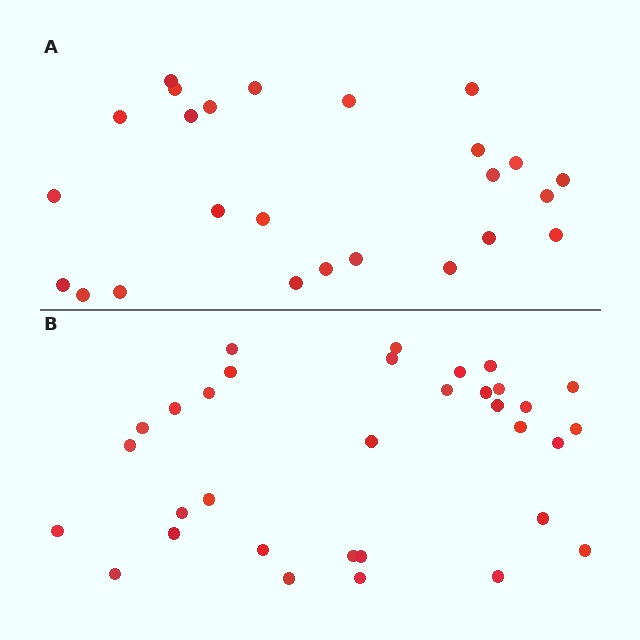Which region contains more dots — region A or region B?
Region B (the bottom region) has more dots.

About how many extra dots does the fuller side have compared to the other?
Region B has roughly 8 or so more dots than region A.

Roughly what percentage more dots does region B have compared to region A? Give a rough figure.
About 30% more.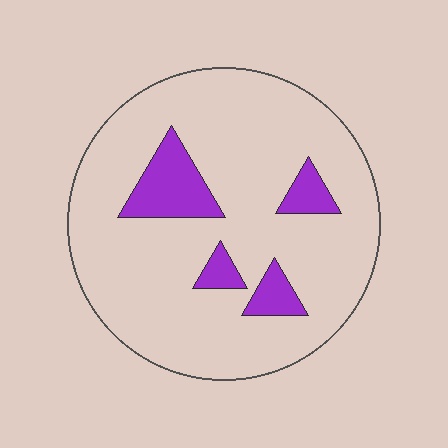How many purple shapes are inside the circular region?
4.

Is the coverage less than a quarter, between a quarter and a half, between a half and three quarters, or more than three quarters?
Less than a quarter.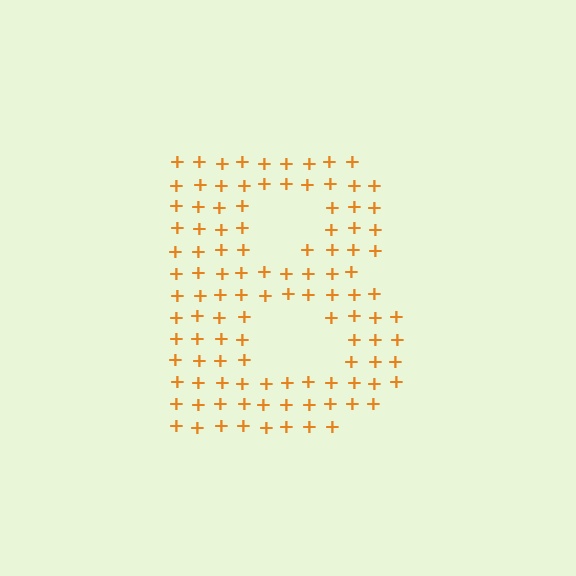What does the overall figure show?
The overall figure shows the letter B.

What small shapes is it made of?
It is made of small plus signs.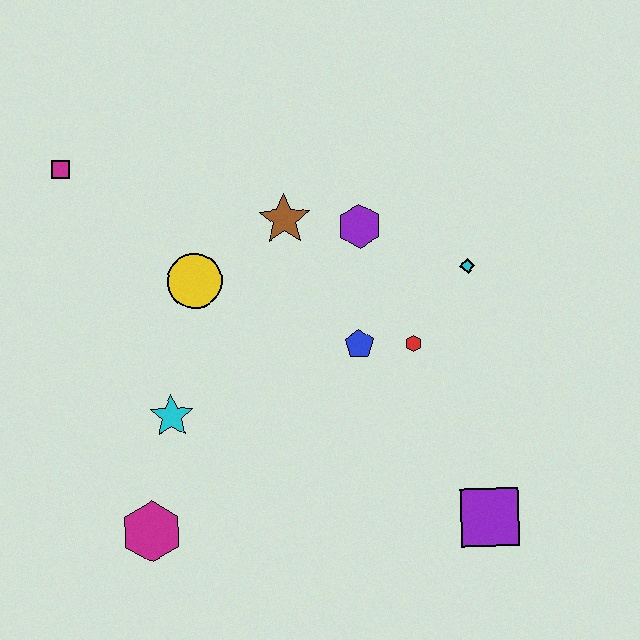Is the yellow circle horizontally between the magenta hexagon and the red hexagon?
Yes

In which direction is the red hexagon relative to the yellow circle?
The red hexagon is to the right of the yellow circle.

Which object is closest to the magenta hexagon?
The cyan star is closest to the magenta hexagon.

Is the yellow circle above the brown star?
No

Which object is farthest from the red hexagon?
The magenta square is farthest from the red hexagon.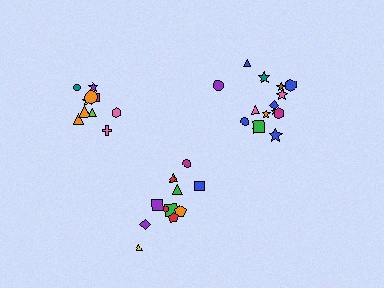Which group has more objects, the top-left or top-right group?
The top-right group.